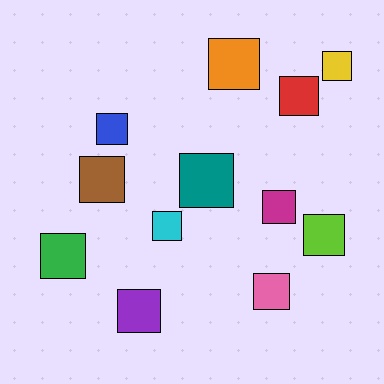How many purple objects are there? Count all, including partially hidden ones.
There is 1 purple object.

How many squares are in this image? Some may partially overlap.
There are 12 squares.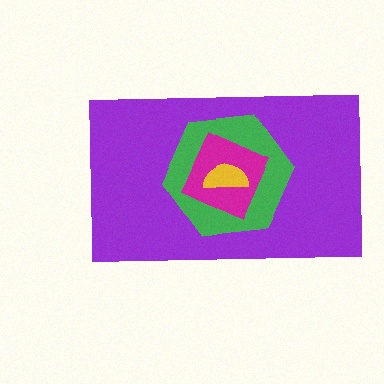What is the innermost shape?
The yellow semicircle.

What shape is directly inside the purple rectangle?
The green hexagon.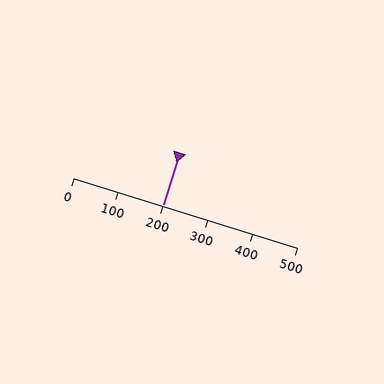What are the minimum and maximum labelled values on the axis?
The axis runs from 0 to 500.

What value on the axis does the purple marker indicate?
The marker indicates approximately 200.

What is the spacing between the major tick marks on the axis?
The major ticks are spaced 100 apart.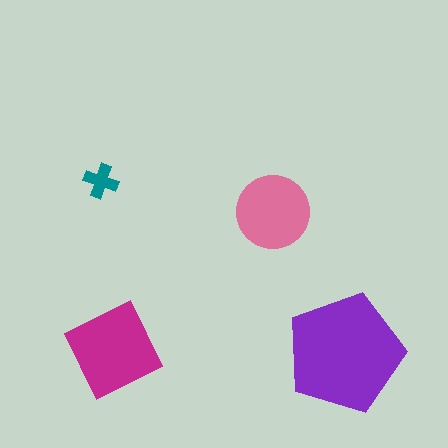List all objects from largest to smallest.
The purple pentagon, the magenta square, the pink circle, the teal cross.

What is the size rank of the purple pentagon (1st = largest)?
1st.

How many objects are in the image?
There are 4 objects in the image.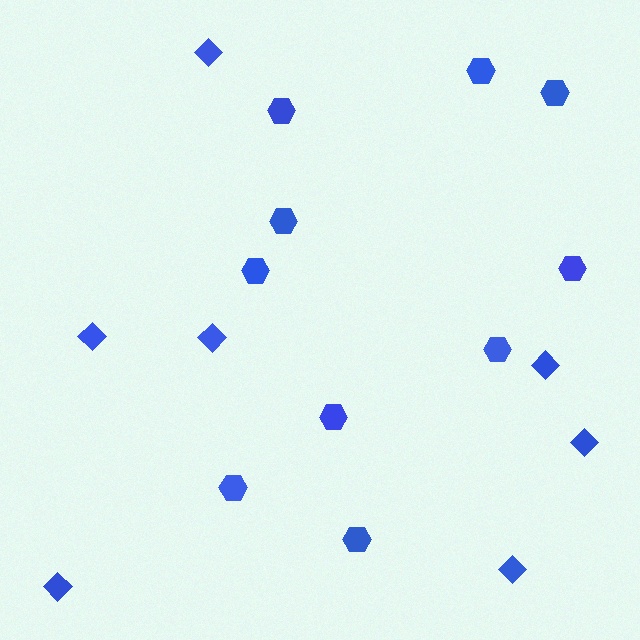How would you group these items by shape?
There are 2 groups: one group of diamonds (7) and one group of hexagons (10).